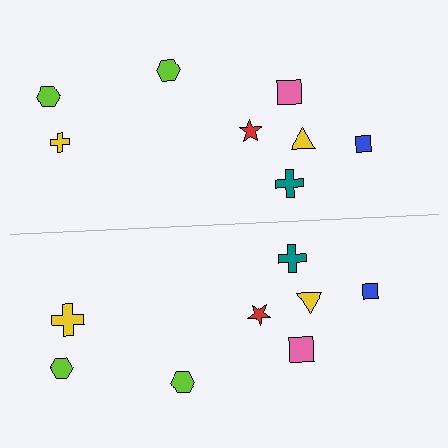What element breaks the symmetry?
The yellow cross on the bottom side has a different size than its mirror counterpart.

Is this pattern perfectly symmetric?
No, the pattern is not perfectly symmetric. The yellow cross on the bottom side has a different size than its mirror counterpart.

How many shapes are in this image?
There are 16 shapes in this image.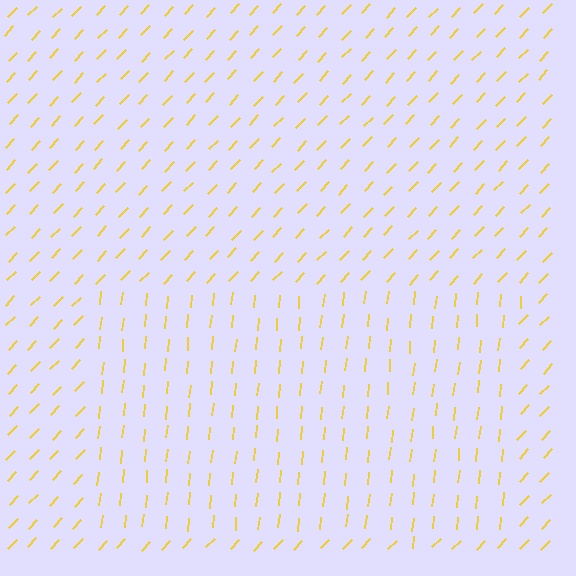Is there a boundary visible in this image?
Yes, there is a texture boundary formed by a change in line orientation.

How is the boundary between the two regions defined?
The boundary is defined purely by a change in line orientation (approximately 37 degrees difference). All lines are the same color and thickness.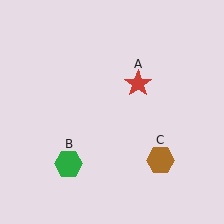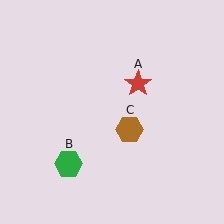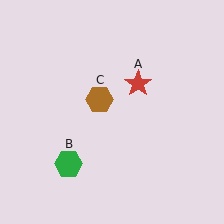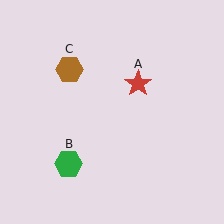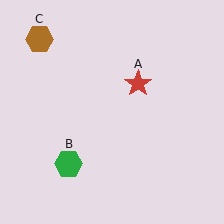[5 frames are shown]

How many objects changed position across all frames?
1 object changed position: brown hexagon (object C).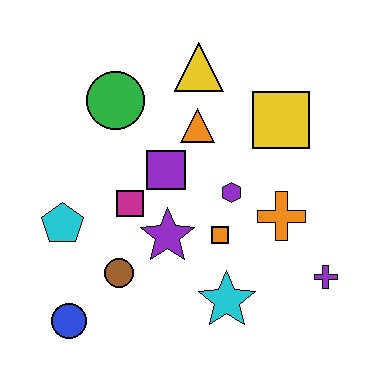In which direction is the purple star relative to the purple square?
The purple star is below the purple square.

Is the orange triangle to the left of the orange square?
Yes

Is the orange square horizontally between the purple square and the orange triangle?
No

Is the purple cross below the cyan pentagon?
Yes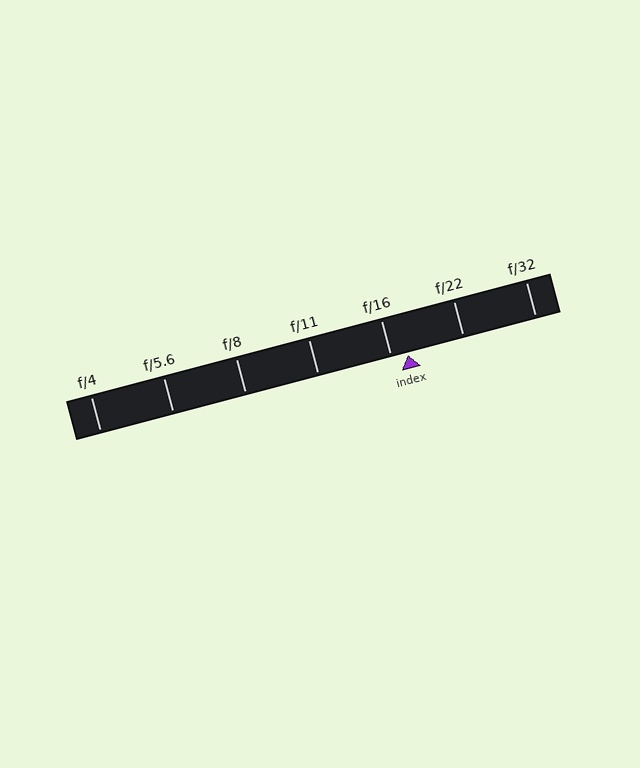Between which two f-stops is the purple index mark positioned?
The index mark is between f/16 and f/22.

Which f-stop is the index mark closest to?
The index mark is closest to f/16.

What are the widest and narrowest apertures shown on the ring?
The widest aperture shown is f/4 and the narrowest is f/32.